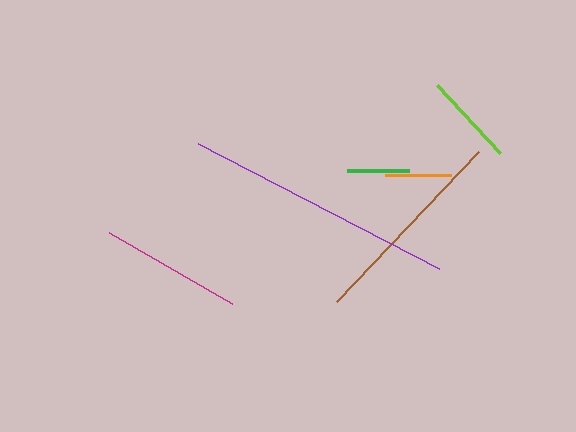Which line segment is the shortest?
The green line is the shortest at approximately 62 pixels.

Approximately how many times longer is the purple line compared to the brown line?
The purple line is approximately 1.3 times the length of the brown line.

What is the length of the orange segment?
The orange segment is approximately 66 pixels long.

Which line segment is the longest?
The purple line is the longest at approximately 271 pixels.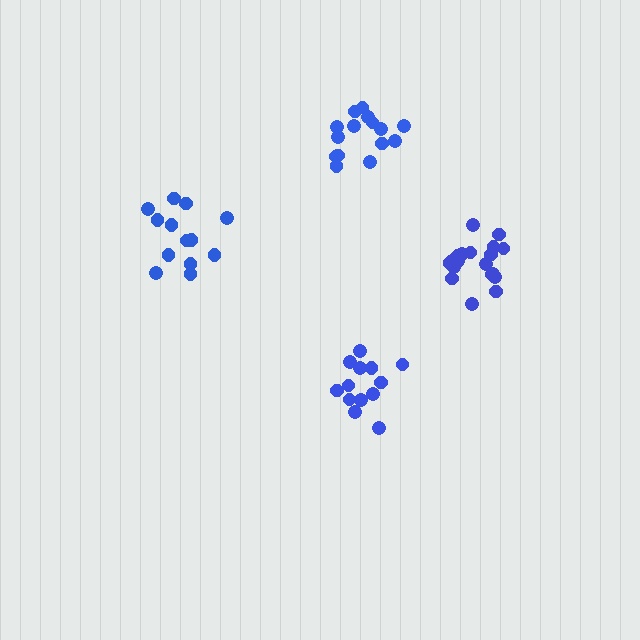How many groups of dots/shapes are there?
There are 4 groups.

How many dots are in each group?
Group 1: 13 dots, Group 2: 19 dots, Group 3: 15 dots, Group 4: 13 dots (60 total).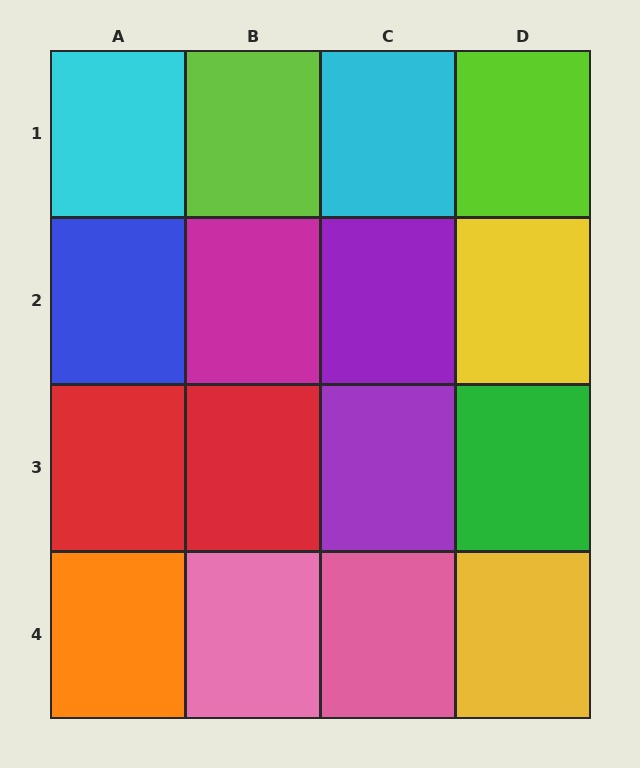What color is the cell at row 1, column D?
Lime.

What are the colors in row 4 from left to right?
Orange, pink, pink, yellow.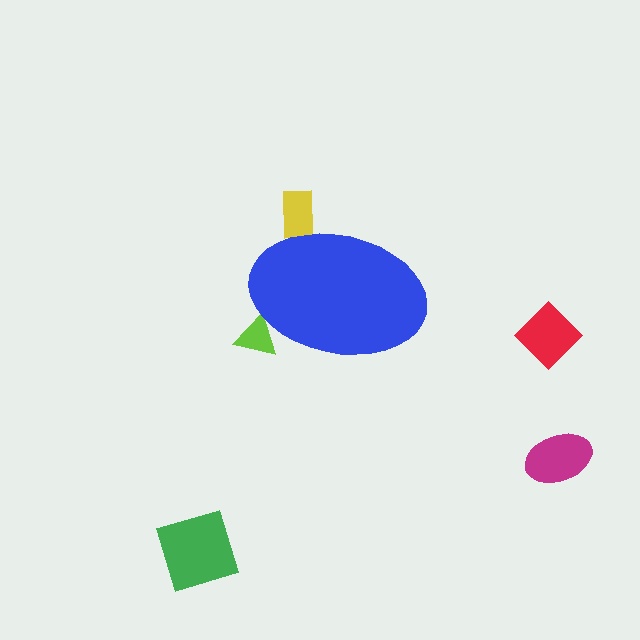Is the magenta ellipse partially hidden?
No, the magenta ellipse is fully visible.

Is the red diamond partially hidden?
No, the red diamond is fully visible.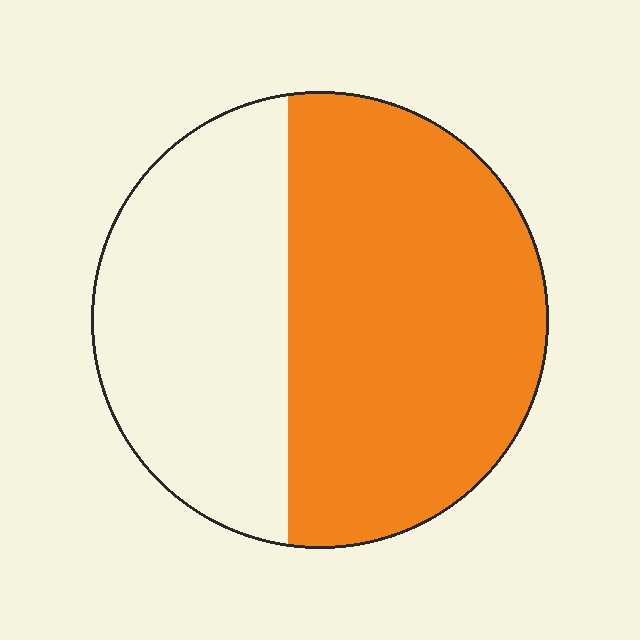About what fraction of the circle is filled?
About three fifths (3/5).